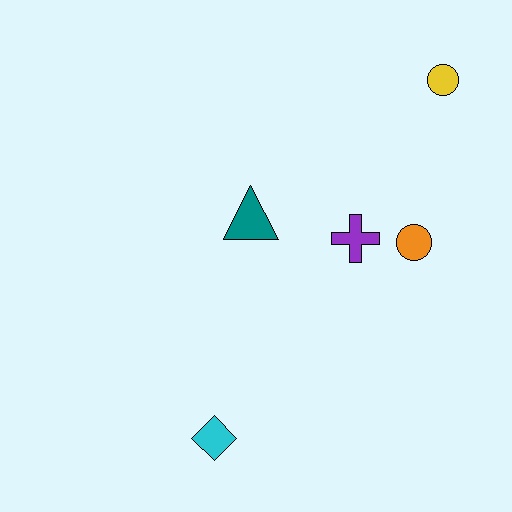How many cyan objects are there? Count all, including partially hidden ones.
There is 1 cyan object.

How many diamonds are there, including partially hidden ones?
There is 1 diamond.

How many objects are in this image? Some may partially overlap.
There are 5 objects.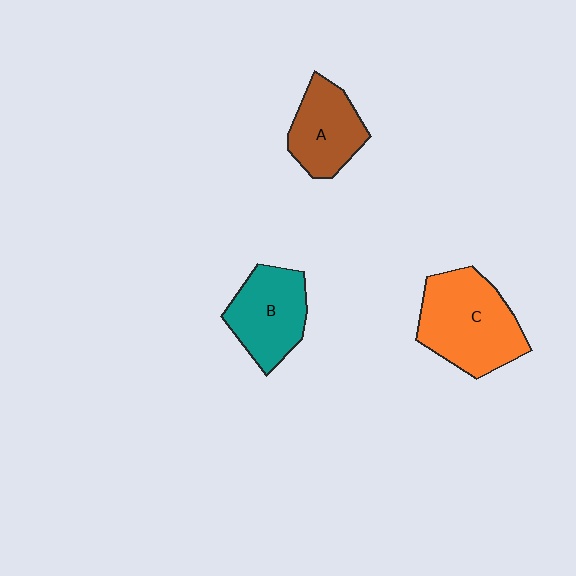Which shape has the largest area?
Shape C (orange).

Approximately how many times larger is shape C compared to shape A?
Approximately 1.5 times.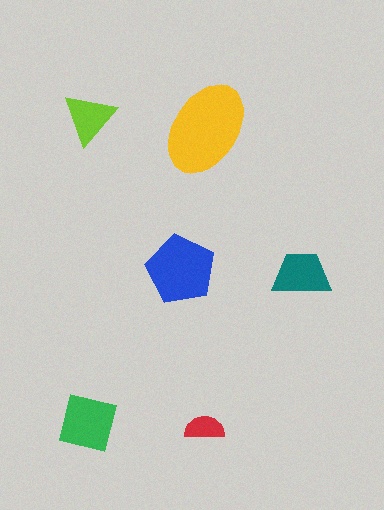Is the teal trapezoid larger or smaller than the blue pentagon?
Smaller.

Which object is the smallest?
The red semicircle.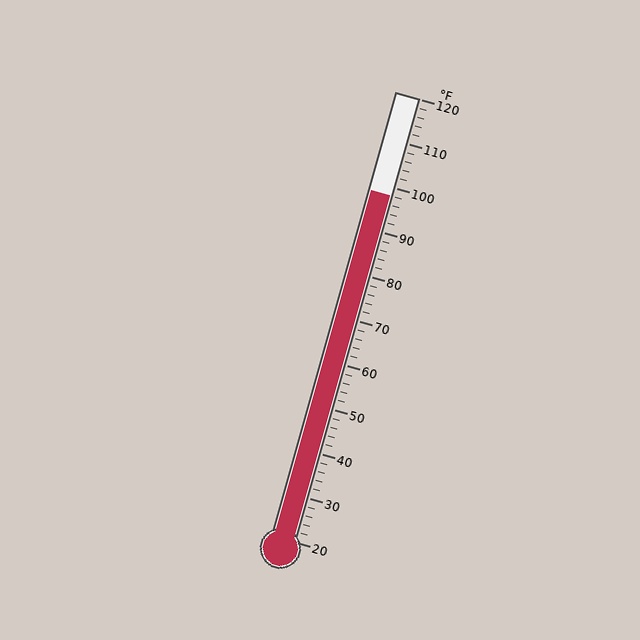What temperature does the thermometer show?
The thermometer shows approximately 98°F.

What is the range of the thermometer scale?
The thermometer scale ranges from 20°F to 120°F.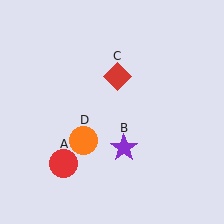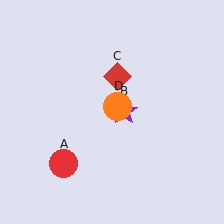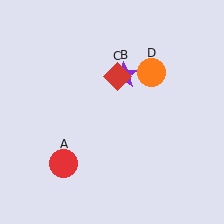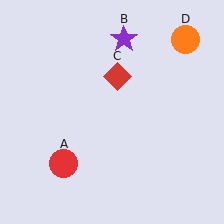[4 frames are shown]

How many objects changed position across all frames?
2 objects changed position: purple star (object B), orange circle (object D).